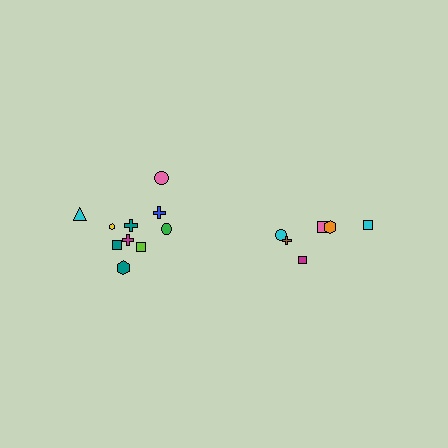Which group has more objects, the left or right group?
The left group.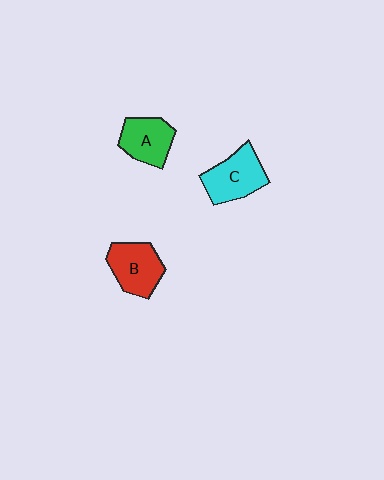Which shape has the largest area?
Shape C (cyan).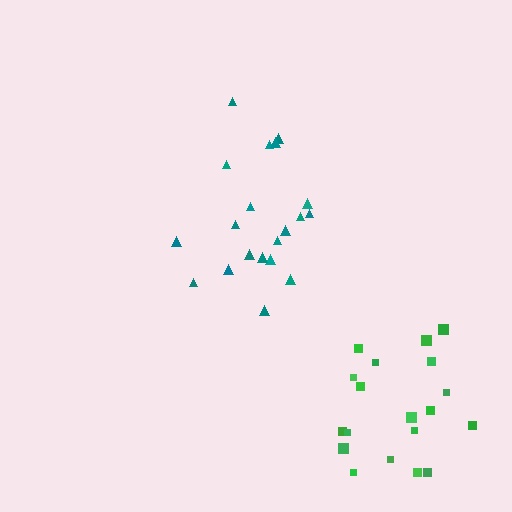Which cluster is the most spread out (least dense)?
Green.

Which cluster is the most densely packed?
Teal.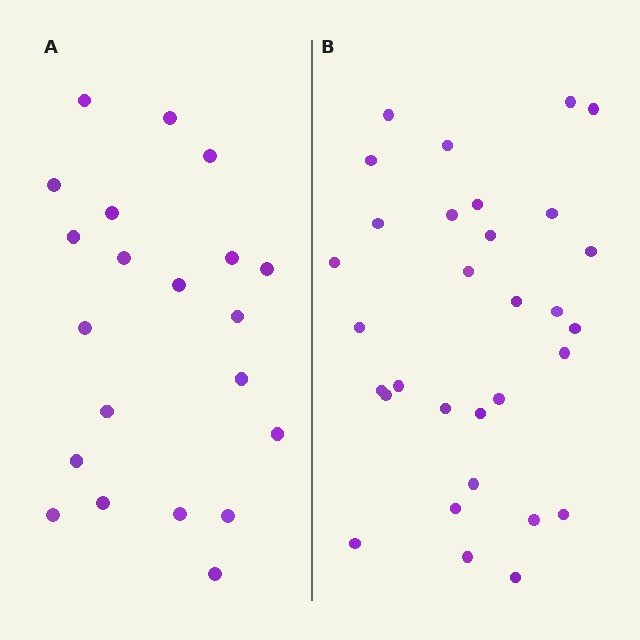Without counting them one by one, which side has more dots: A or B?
Region B (the right region) has more dots.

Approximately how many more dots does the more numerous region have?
Region B has roughly 10 or so more dots than region A.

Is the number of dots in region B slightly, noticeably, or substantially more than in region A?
Region B has substantially more. The ratio is roughly 1.5 to 1.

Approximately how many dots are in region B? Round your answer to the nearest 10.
About 30 dots. (The exact count is 31, which rounds to 30.)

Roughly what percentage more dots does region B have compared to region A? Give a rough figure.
About 50% more.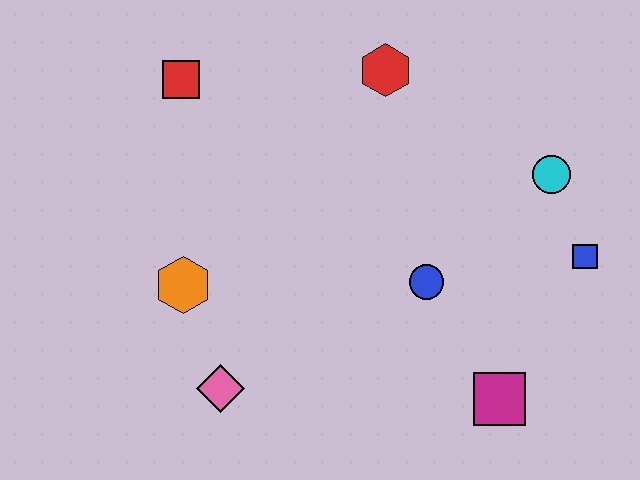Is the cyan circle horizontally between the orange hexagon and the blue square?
Yes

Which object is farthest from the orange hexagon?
The blue square is farthest from the orange hexagon.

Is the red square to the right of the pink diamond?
No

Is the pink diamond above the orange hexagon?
No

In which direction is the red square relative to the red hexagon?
The red square is to the left of the red hexagon.